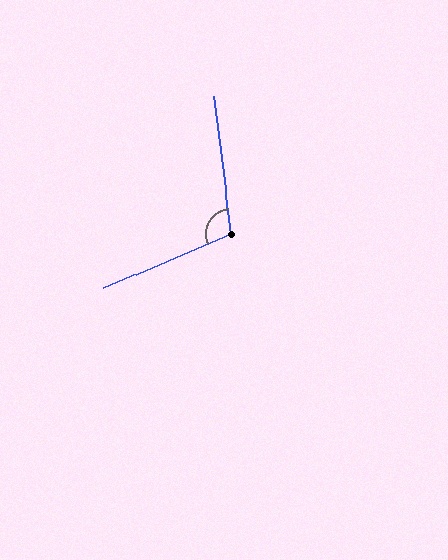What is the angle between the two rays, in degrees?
Approximately 106 degrees.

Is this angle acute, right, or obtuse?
It is obtuse.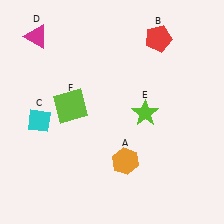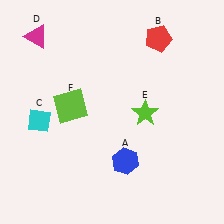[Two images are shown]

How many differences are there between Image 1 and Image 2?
There is 1 difference between the two images.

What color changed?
The hexagon (A) changed from orange in Image 1 to blue in Image 2.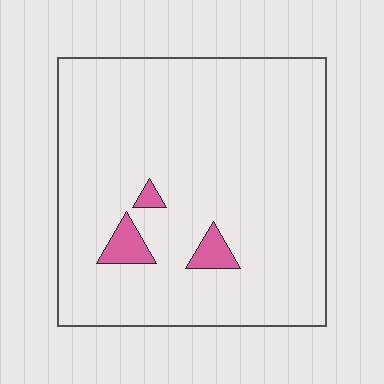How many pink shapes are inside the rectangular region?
3.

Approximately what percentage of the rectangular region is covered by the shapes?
Approximately 5%.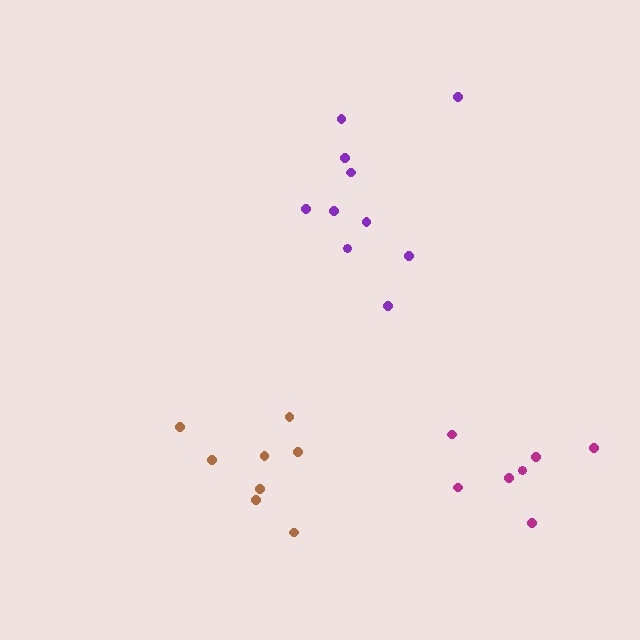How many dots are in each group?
Group 1: 7 dots, Group 2: 10 dots, Group 3: 8 dots (25 total).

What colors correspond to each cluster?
The clusters are colored: magenta, purple, brown.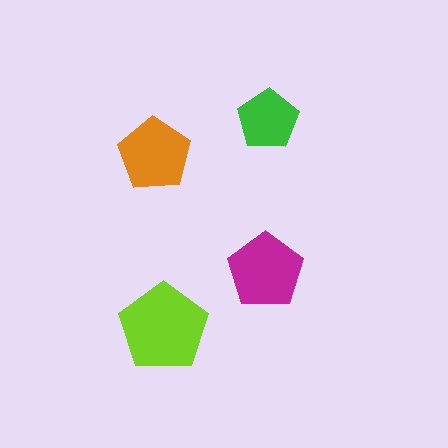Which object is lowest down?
The lime pentagon is bottommost.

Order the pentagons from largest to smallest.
the lime one, the magenta one, the orange one, the green one.